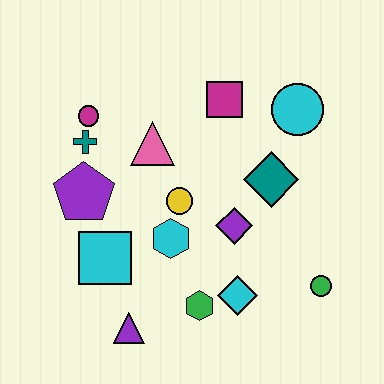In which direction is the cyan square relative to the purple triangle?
The cyan square is above the purple triangle.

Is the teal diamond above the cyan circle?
No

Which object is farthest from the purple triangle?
The cyan circle is farthest from the purple triangle.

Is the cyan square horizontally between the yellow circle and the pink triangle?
No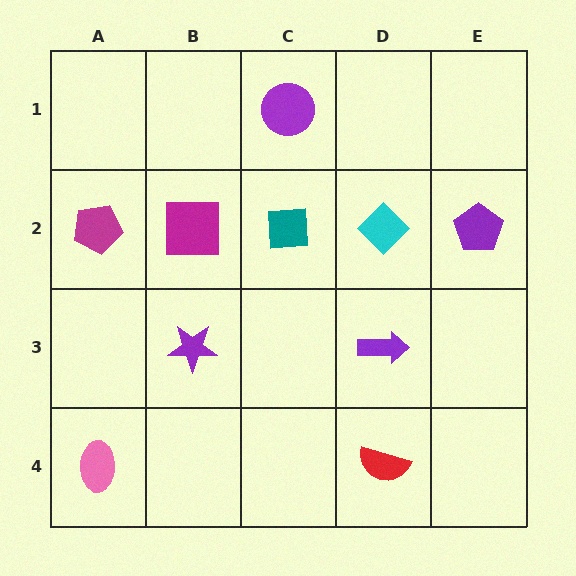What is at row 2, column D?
A cyan diamond.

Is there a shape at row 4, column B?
No, that cell is empty.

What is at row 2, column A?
A magenta pentagon.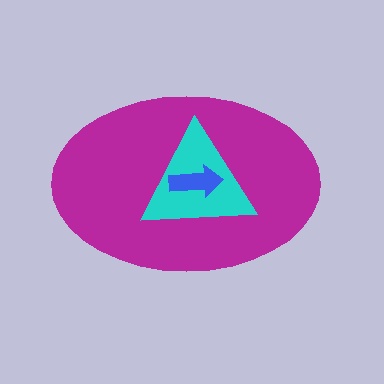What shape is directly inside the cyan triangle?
The blue arrow.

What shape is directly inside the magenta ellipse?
The cyan triangle.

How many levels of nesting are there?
3.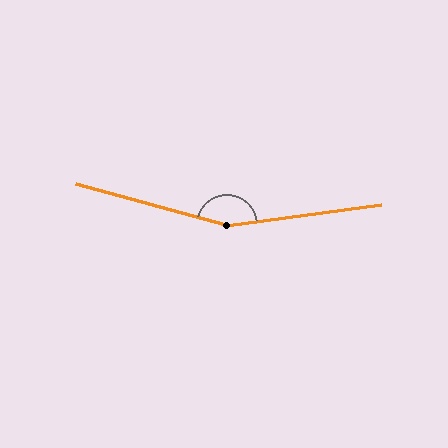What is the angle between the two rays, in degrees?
Approximately 157 degrees.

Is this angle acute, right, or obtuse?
It is obtuse.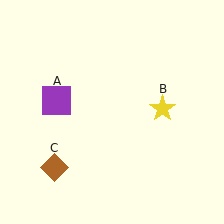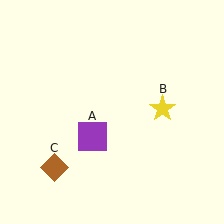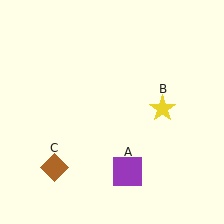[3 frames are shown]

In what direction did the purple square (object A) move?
The purple square (object A) moved down and to the right.